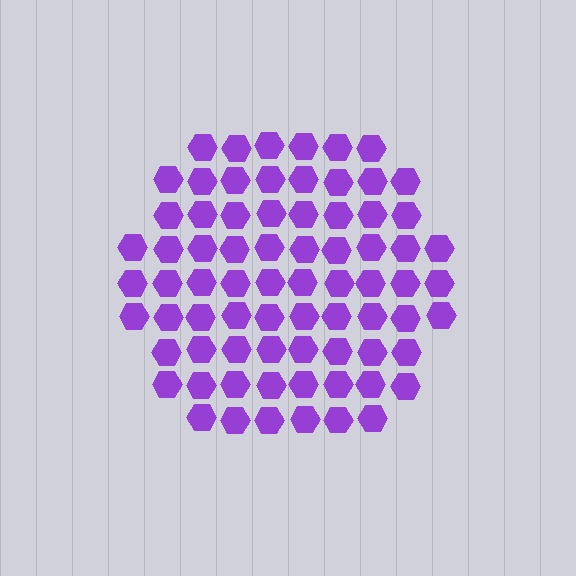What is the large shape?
The large shape is a hexagon.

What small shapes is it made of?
It is made of small hexagons.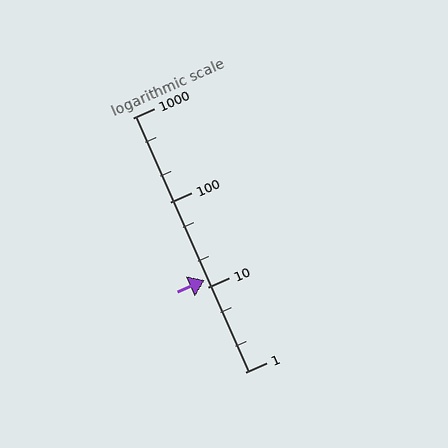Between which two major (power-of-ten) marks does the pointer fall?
The pointer is between 10 and 100.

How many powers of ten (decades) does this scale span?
The scale spans 3 decades, from 1 to 1000.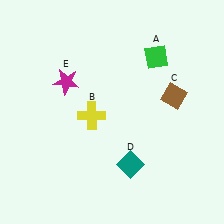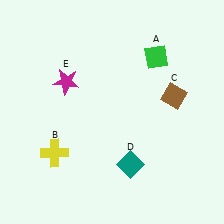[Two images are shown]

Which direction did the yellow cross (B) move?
The yellow cross (B) moved down.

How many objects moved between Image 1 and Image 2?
1 object moved between the two images.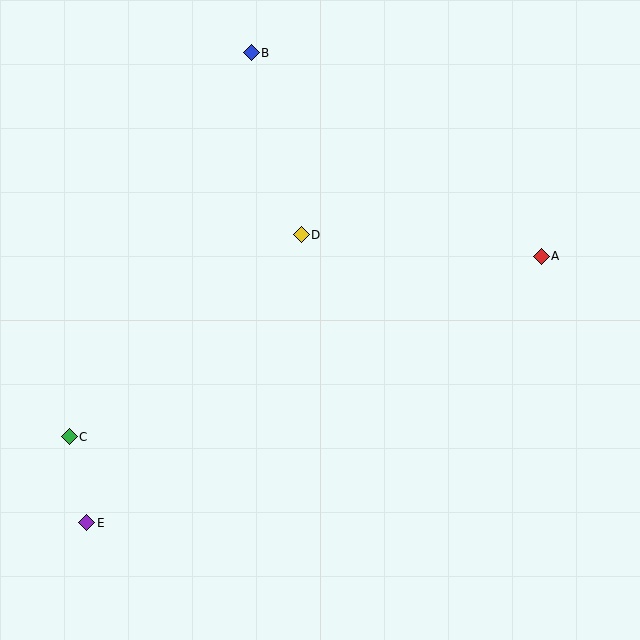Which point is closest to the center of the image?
Point D at (301, 235) is closest to the center.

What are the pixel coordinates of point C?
Point C is at (69, 437).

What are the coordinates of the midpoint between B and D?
The midpoint between B and D is at (276, 144).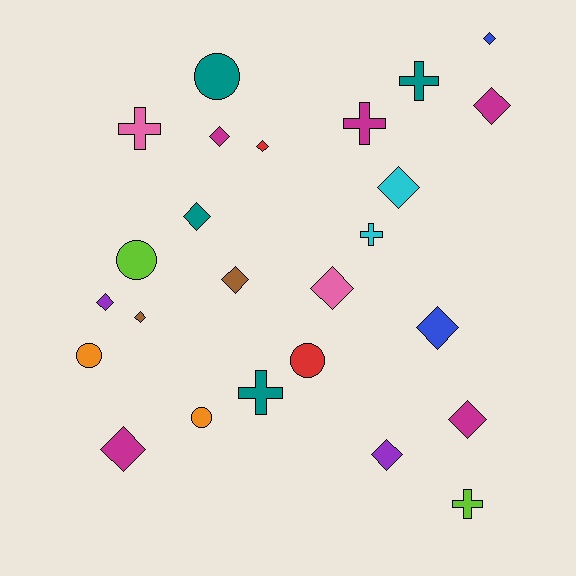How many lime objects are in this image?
There are 2 lime objects.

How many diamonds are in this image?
There are 14 diamonds.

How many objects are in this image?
There are 25 objects.